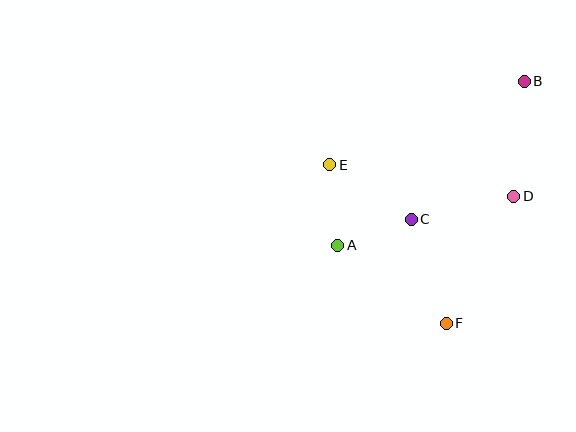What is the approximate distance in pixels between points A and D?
The distance between A and D is approximately 183 pixels.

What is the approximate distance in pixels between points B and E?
The distance between B and E is approximately 211 pixels.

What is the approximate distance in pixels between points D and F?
The distance between D and F is approximately 144 pixels.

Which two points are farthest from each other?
Points B and F are farthest from each other.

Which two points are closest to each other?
Points A and C are closest to each other.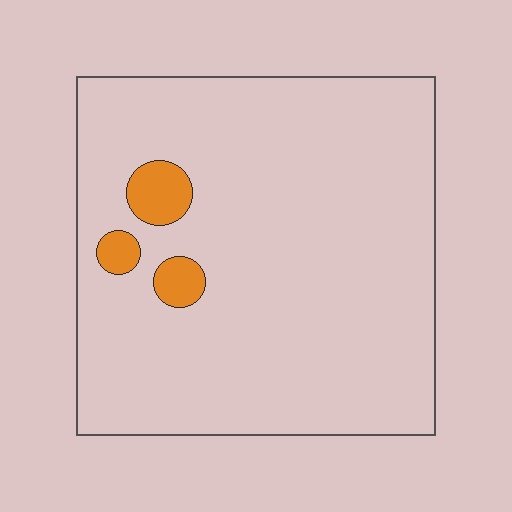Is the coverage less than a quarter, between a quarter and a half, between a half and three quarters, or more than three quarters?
Less than a quarter.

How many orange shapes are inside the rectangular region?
3.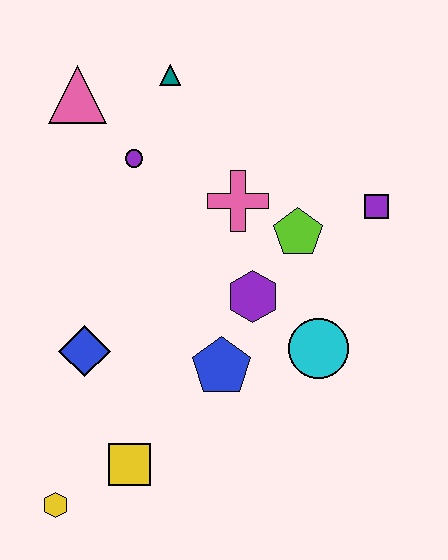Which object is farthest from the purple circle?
The yellow hexagon is farthest from the purple circle.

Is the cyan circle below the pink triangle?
Yes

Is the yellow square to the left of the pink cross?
Yes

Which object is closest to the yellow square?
The yellow hexagon is closest to the yellow square.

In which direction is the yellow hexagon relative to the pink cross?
The yellow hexagon is below the pink cross.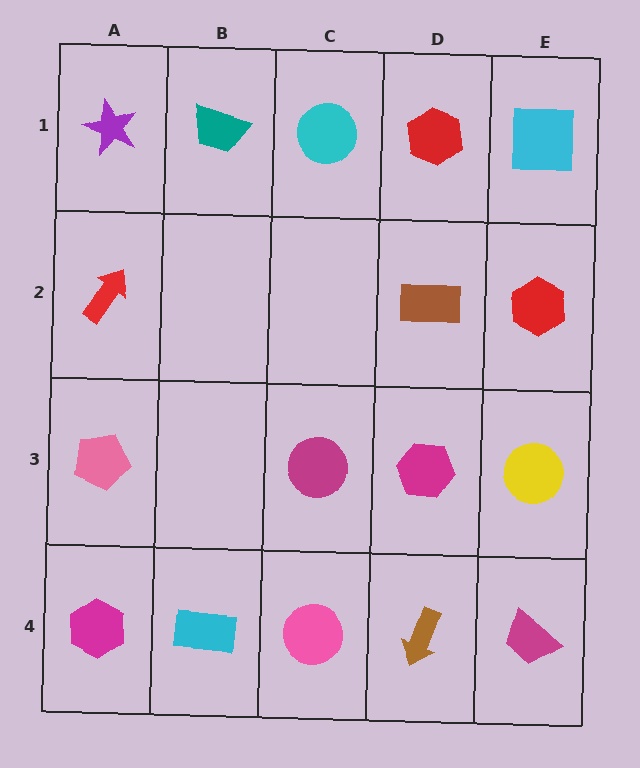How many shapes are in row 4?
5 shapes.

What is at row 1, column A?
A purple star.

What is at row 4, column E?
A magenta trapezoid.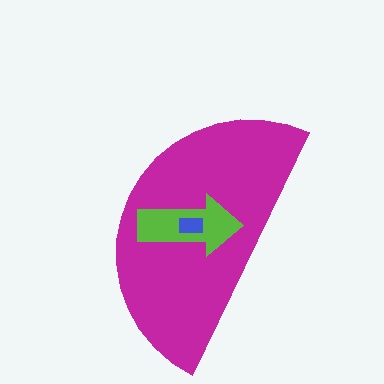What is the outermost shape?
The magenta semicircle.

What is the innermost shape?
The blue rectangle.